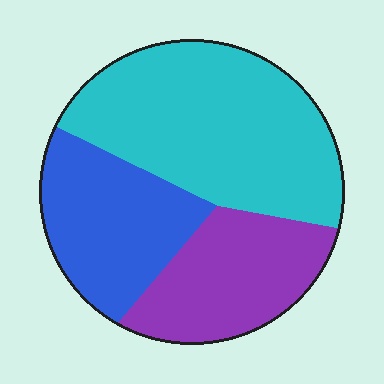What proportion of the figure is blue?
Blue covers 27% of the figure.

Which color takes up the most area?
Cyan, at roughly 50%.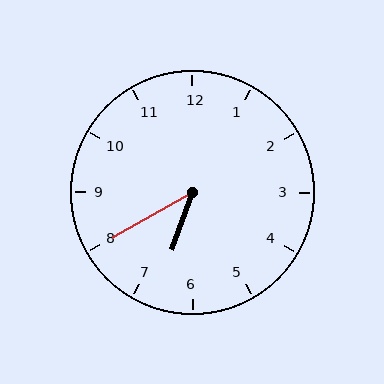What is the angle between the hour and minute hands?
Approximately 40 degrees.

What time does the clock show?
6:40.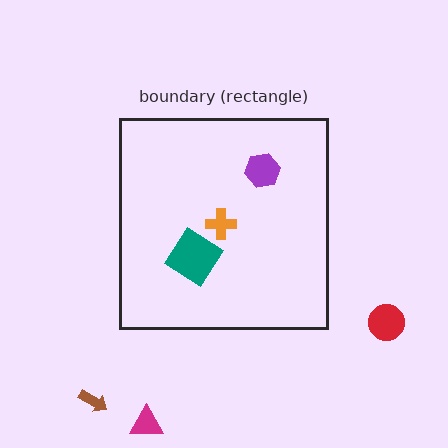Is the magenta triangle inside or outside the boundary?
Outside.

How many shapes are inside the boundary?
3 inside, 3 outside.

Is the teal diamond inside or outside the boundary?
Inside.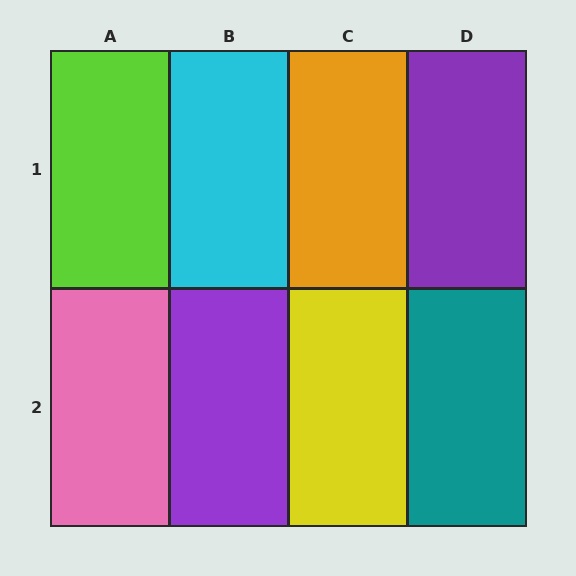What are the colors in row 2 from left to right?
Pink, purple, yellow, teal.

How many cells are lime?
1 cell is lime.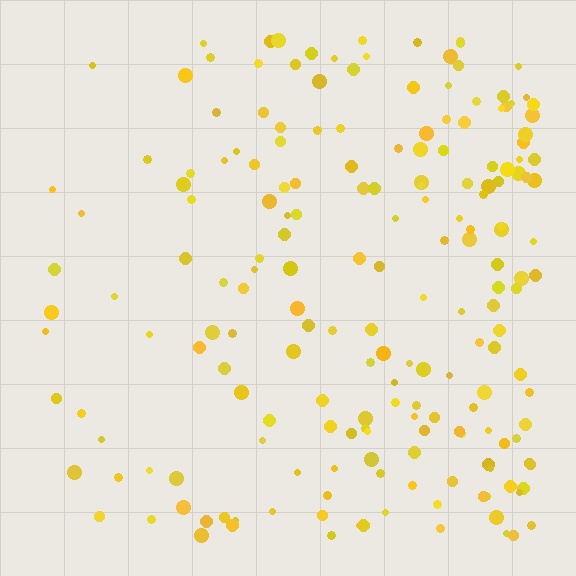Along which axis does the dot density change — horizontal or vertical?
Horizontal.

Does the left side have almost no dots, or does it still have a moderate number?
Still a moderate number, just noticeably fewer than the right.